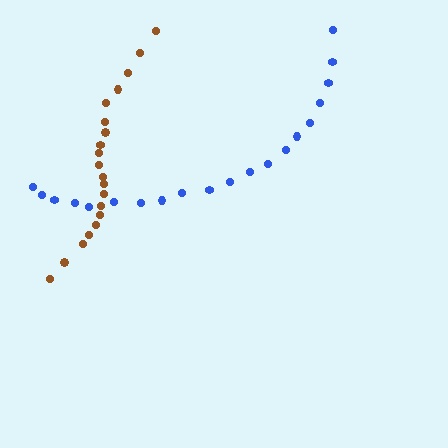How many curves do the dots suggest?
There are 2 distinct paths.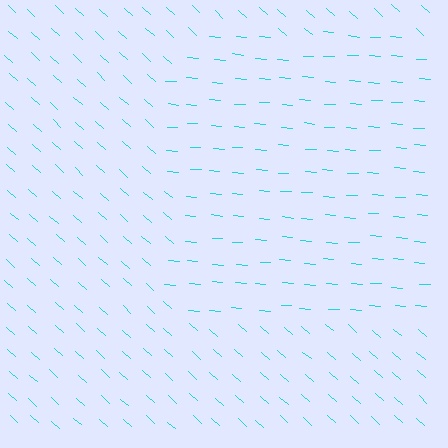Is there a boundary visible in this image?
Yes, there is a texture boundary formed by a change in line orientation.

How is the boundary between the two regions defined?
The boundary is defined purely by a change in line orientation (approximately 37 degrees difference). All lines are the same color and thickness.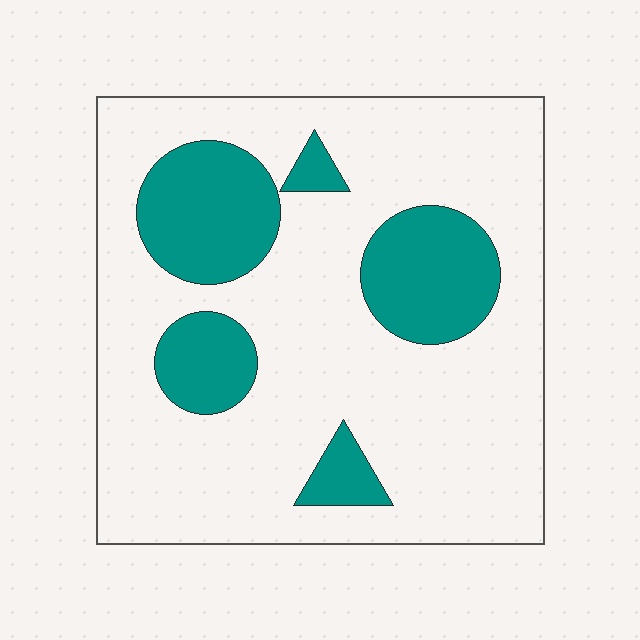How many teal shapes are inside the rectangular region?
5.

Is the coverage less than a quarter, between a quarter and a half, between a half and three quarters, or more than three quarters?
Less than a quarter.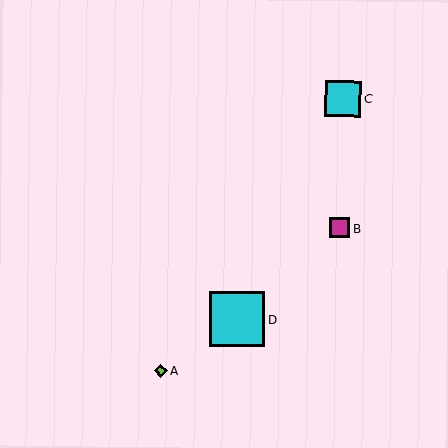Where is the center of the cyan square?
The center of the cyan square is at (343, 99).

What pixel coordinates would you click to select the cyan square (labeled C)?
Click at (343, 99) to select the cyan square C.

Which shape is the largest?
The cyan square (labeled D) is the largest.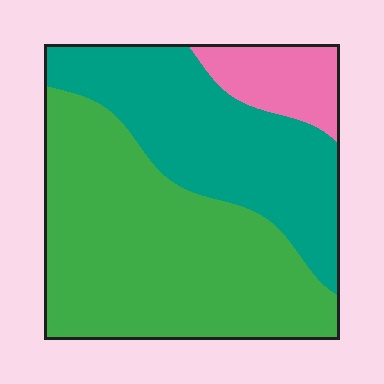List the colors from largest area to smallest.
From largest to smallest: green, teal, pink.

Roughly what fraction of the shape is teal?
Teal covers around 35% of the shape.